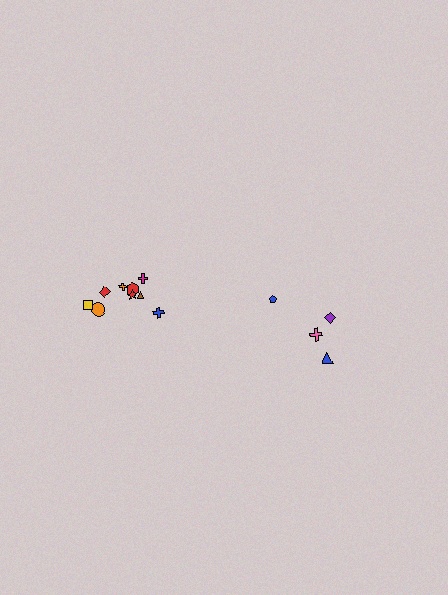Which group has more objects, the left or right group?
The left group.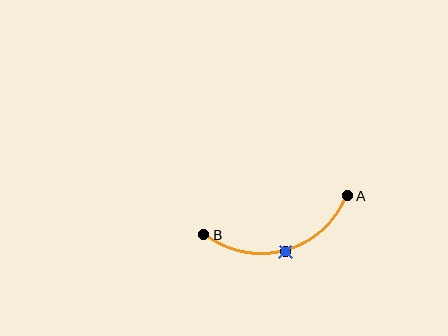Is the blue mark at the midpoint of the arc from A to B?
Yes. The blue mark lies on the arc at equal arc-length from both A and B — it is the arc midpoint.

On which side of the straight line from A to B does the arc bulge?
The arc bulges below the straight line connecting A and B.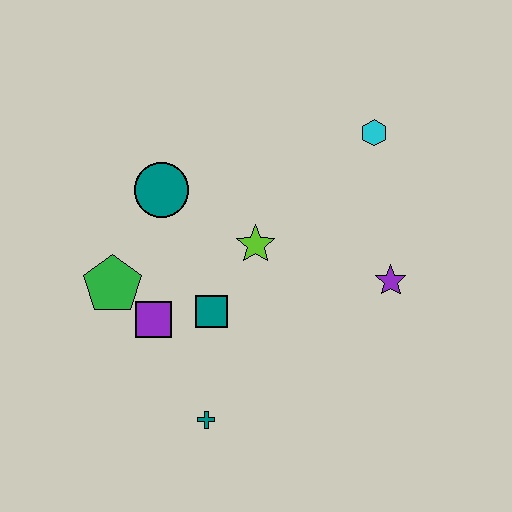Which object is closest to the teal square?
The purple square is closest to the teal square.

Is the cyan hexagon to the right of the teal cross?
Yes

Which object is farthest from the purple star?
The green pentagon is farthest from the purple star.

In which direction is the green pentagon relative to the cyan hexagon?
The green pentagon is to the left of the cyan hexagon.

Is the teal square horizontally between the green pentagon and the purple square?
No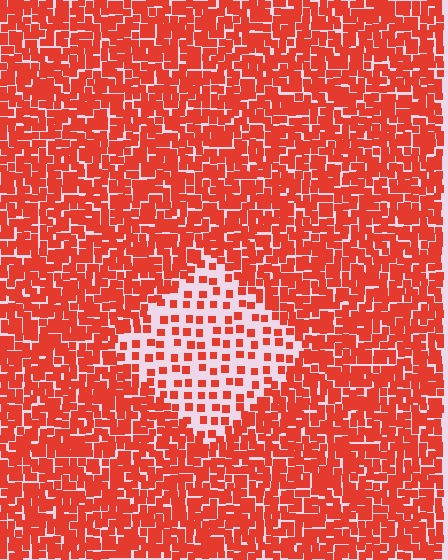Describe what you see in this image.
The image contains small red elements arranged at two different densities. A diamond-shaped region is visible where the elements are less densely packed than the surrounding area.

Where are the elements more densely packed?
The elements are more densely packed outside the diamond boundary.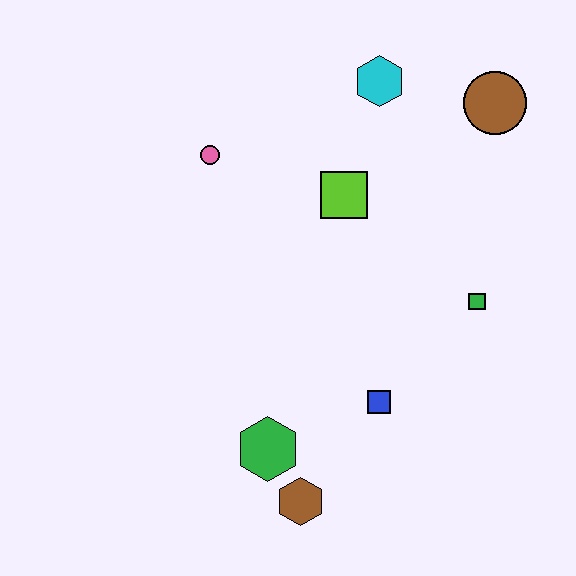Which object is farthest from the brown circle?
The brown hexagon is farthest from the brown circle.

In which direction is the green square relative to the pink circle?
The green square is to the right of the pink circle.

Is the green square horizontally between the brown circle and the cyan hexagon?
Yes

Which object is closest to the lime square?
The cyan hexagon is closest to the lime square.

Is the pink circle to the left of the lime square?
Yes